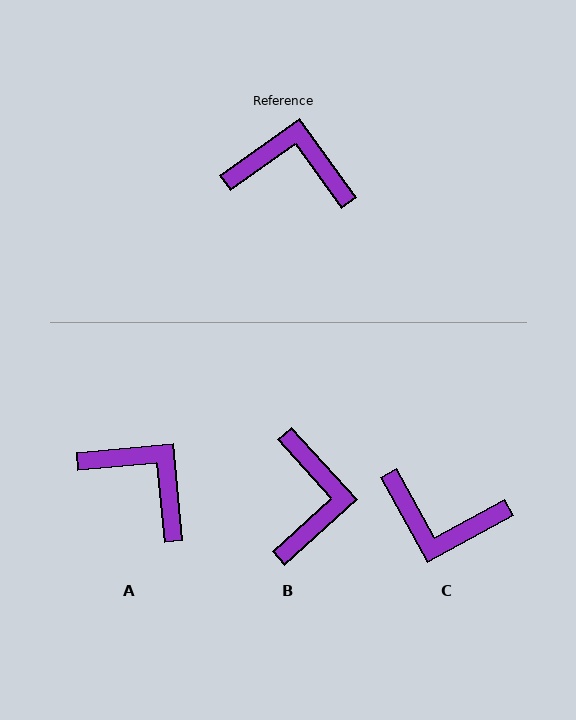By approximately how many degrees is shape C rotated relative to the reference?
Approximately 173 degrees counter-clockwise.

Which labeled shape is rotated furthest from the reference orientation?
C, about 173 degrees away.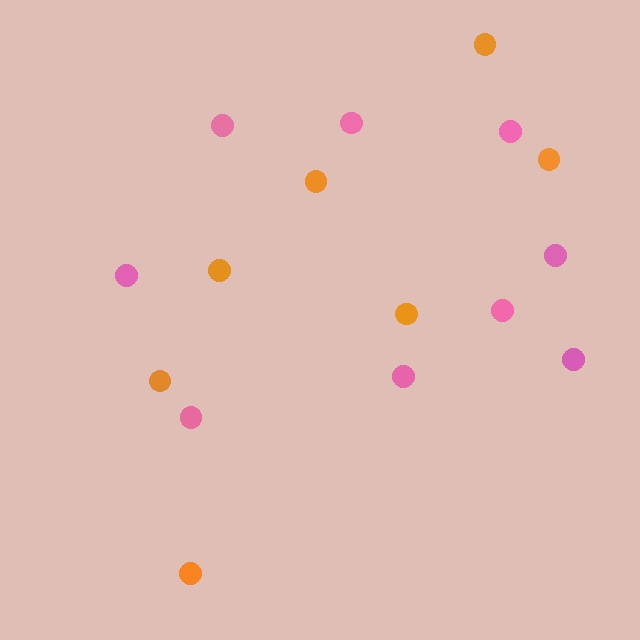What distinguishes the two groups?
There are 2 groups: one group of orange circles (7) and one group of pink circles (9).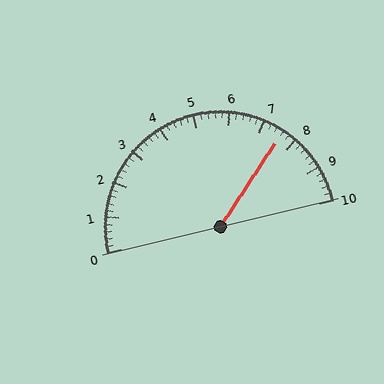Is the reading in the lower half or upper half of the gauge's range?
The reading is in the upper half of the range (0 to 10).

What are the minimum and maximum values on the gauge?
The gauge ranges from 0 to 10.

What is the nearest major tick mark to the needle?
The nearest major tick mark is 8.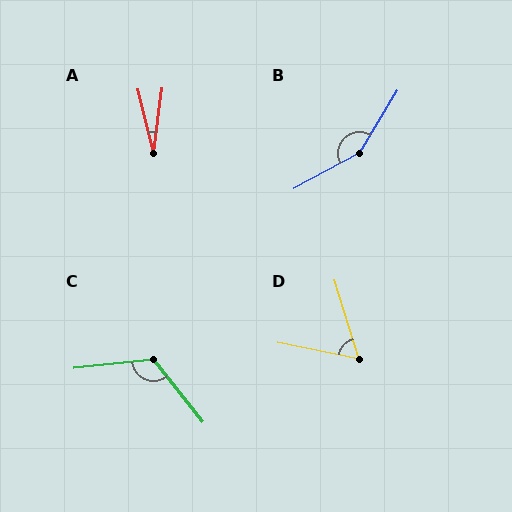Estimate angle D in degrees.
Approximately 61 degrees.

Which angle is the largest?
B, at approximately 150 degrees.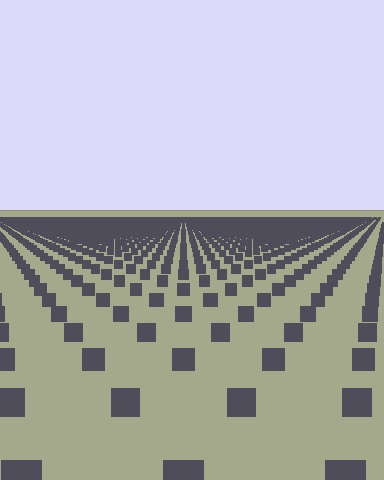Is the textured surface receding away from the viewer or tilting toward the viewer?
The surface is receding away from the viewer. Texture elements get smaller and denser toward the top.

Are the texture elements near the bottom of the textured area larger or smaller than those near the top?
Larger. Near the bottom, elements are closer to the viewer and appear at a bigger on-screen size.